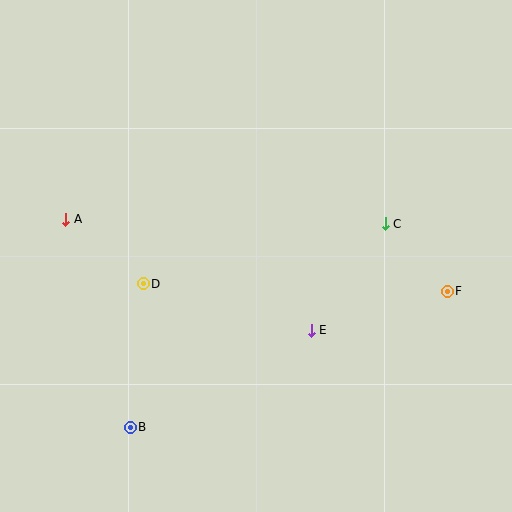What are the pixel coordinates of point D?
Point D is at (143, 284).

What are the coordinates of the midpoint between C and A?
The midpoint between C and A is at (226, 222).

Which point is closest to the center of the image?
Point E at (311, 330) is closest to the center.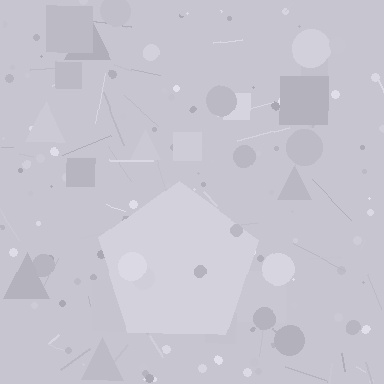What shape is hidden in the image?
A pentagon is hidden in the image.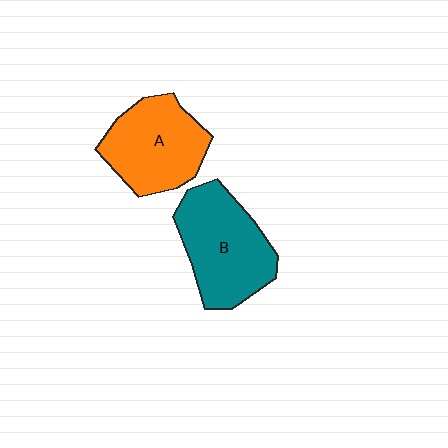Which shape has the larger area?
Shape B (teal).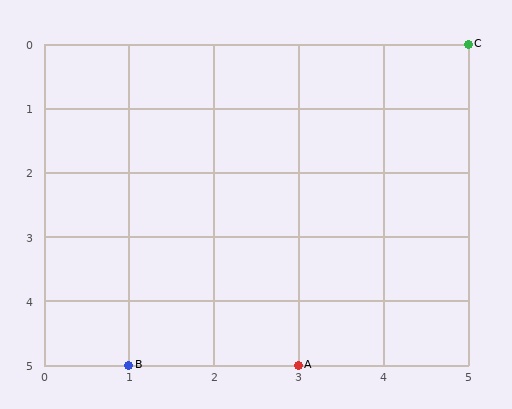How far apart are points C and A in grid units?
Points C and A are 2 columns and 5 rows apart (about 5.4 grid units diagonally).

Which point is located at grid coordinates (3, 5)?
Point A is at (3, 5).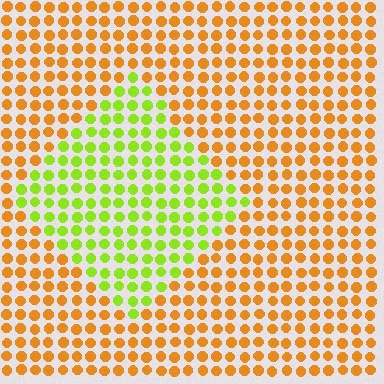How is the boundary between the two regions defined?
The boundary is defined purely by a slight shift in hue (about 55 degrees). Spacing, size, and orientation are identical on both sides.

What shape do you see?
I see a diamond.